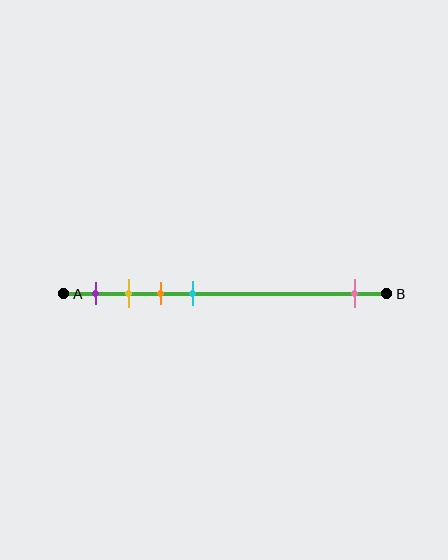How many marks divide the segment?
There are 5 marks dividing the segment.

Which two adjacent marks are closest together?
The yellow and orange marks are the closest adjacent pair.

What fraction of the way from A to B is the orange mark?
The orange mark is approximately 30% (0.3) of the way from A to B.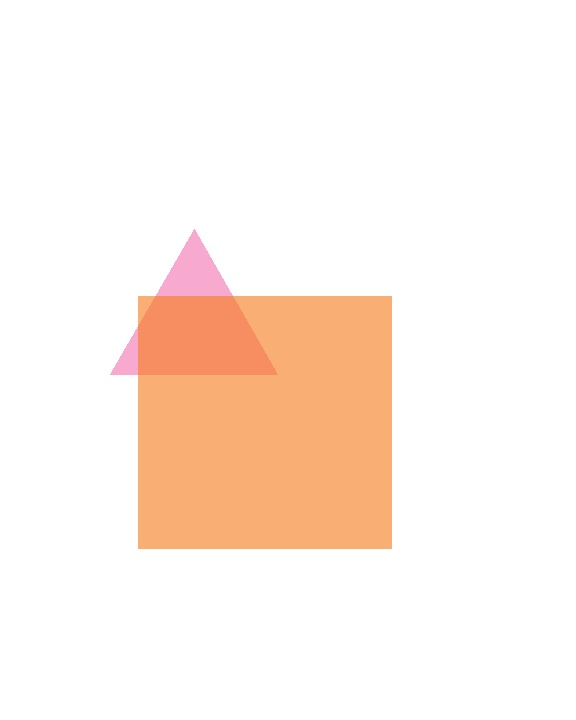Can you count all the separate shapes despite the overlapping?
Yes, there are 2 separate shapes.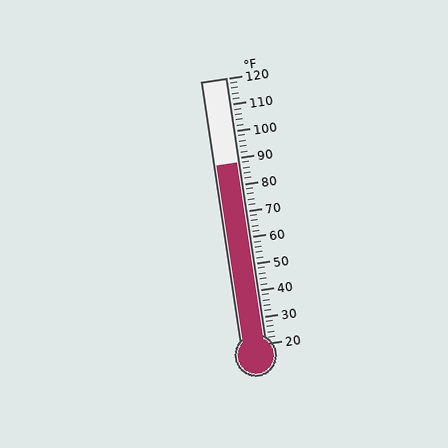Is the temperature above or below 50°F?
The temperature is above 50°F.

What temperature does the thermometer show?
The thermometer shows approximately 88°F.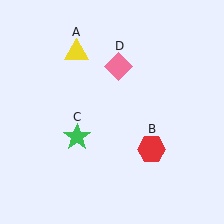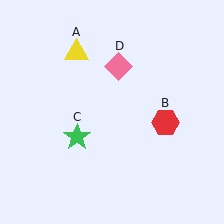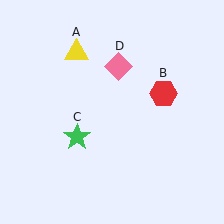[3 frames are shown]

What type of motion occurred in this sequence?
The red hexagon (object B) rotated counterclockwise around the center of the scene.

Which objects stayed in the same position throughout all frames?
Yellow triangle (object A) and green star (object C) and pink diamond (object D) remained stationary.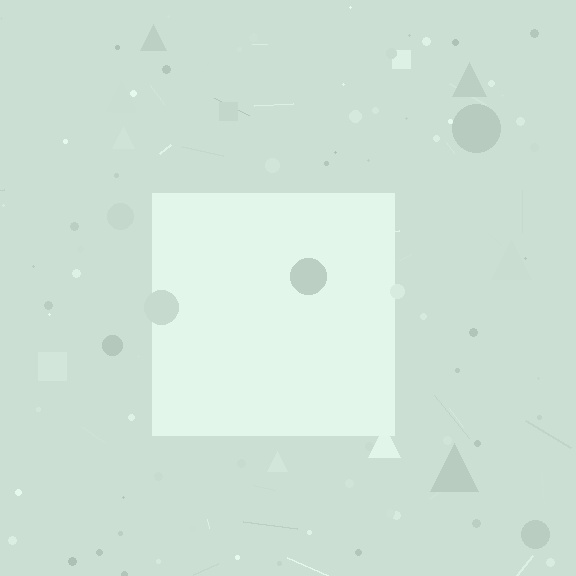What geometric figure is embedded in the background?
A square is embedded in the background.